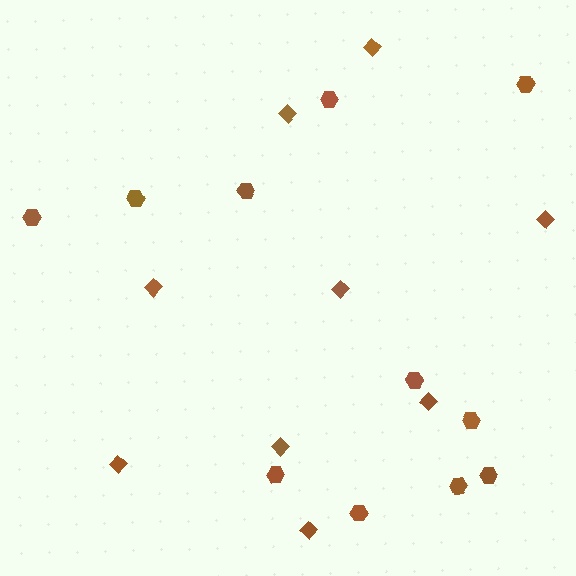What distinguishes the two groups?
There are 2 groups: one group of diamonds (9) and one group of hexagons (11).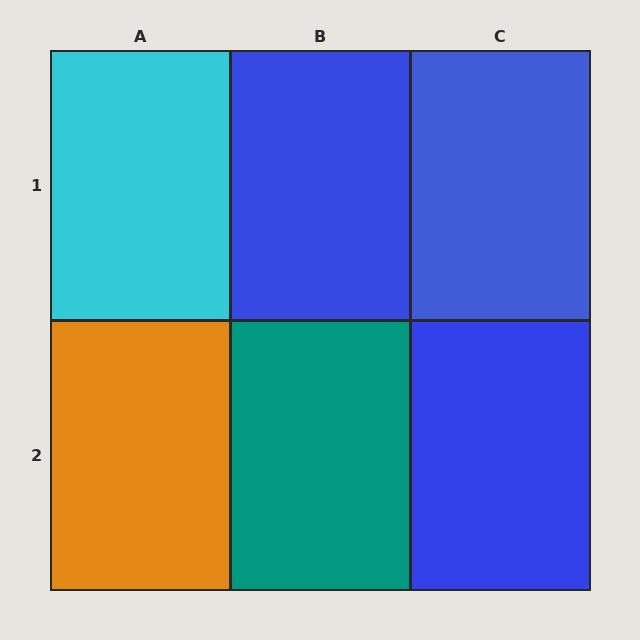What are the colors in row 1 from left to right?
Cyan, blue, blue.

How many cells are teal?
1 cell is teal.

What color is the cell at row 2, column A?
Orange.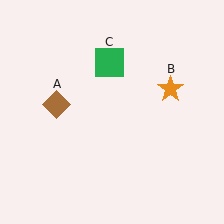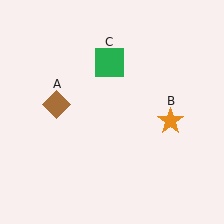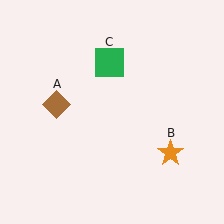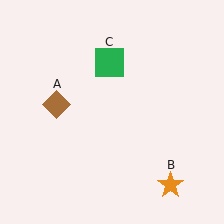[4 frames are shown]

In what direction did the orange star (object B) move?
The orange star (object B) moved down.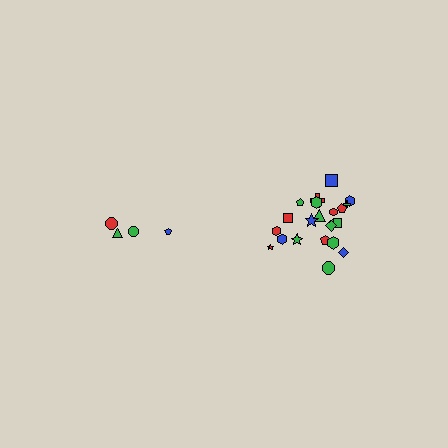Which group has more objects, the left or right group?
The right group.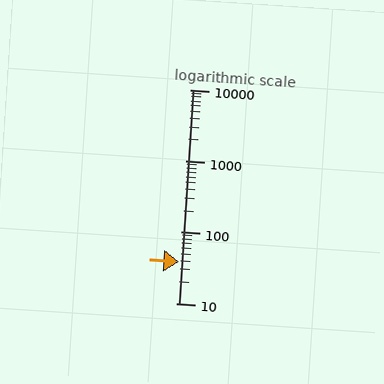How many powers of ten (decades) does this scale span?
The scale spans 3 decades, from 10 to 10000.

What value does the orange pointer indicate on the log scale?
The pointer indicates approximately 38.